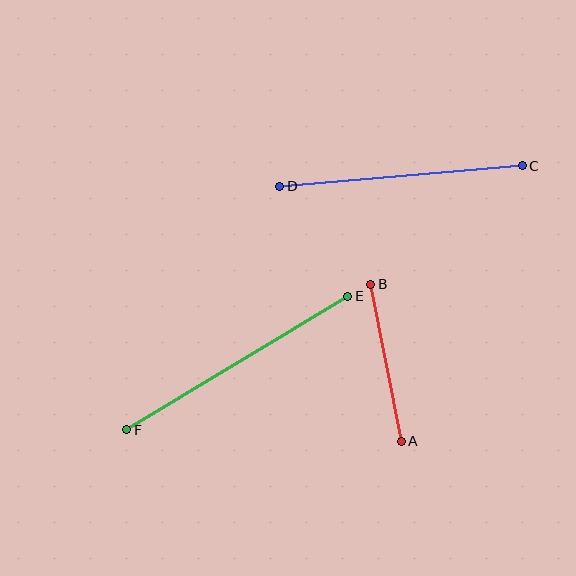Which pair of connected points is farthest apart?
Points E and F are farthest apart.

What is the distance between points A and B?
The distance is approximately 160 pixels.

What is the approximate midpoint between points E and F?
The midpoint is at approximately (237, 363) pixels.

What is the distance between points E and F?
The distance is approximately 258 pixels.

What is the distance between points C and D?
The distance is approximately 243 pixels.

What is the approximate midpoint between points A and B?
The midpoint is at approximately (386, 363) pixels.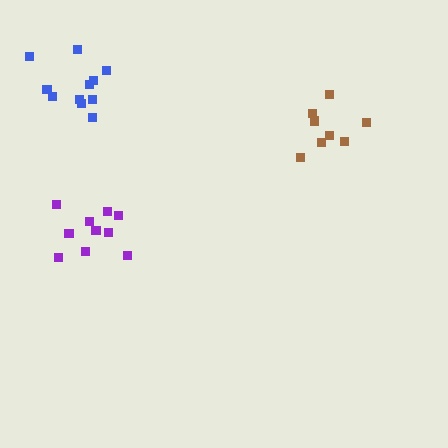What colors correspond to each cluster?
The clusters are colored: brown, blue, purple.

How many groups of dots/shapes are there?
There are 3 groups.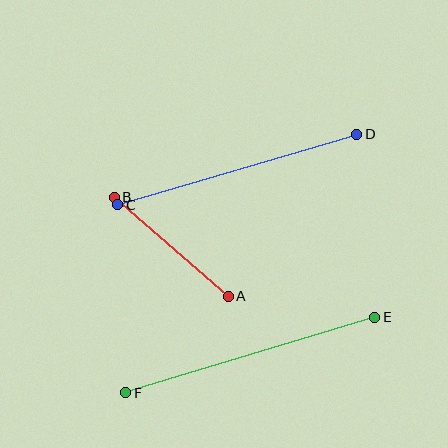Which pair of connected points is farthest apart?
Points E and F are farthest apart.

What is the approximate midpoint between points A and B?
The midpoint is at approximately (171, 247) pixels.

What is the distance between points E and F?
The distance is approximately 261 pixels.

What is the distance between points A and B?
The distance is approximately 151 pixels.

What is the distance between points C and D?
The distance is approximately 249 pixels.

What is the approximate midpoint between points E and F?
The midpoint is at approximately (250, 355) pixels.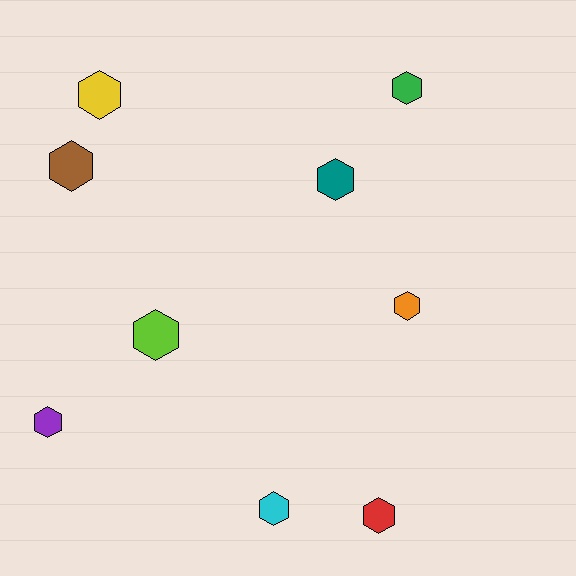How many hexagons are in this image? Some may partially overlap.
There are 9 hexagons.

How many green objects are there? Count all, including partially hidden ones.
There is 1 green object.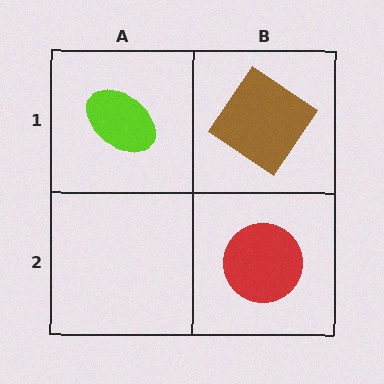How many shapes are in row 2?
1 shape.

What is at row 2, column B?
A red circle.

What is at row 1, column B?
A brown diamond.